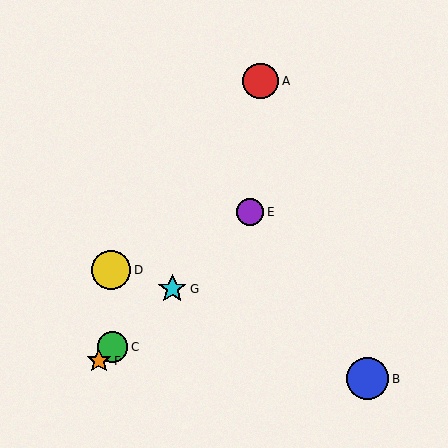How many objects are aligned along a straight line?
4 objects (C, E, F, G) are aligned along a straight line.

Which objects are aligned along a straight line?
Objects C, E, F, G are aligned along a straight line.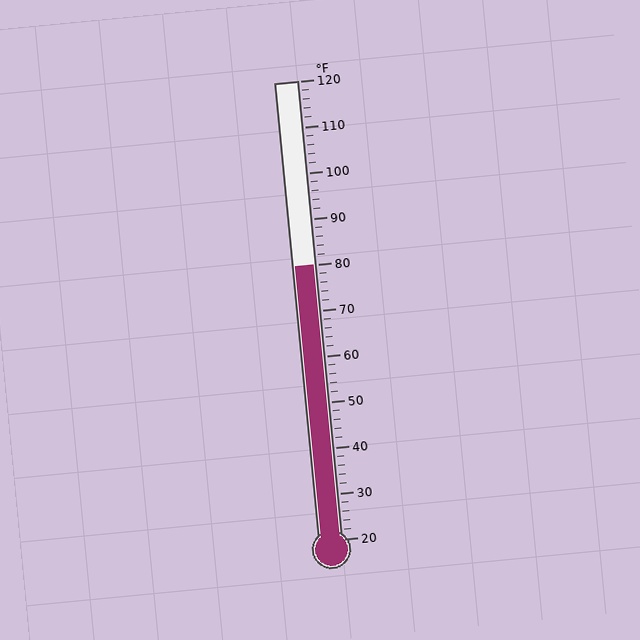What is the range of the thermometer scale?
The thermometer scale ranges from 20°F to 120°F.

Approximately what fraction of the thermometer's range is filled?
The thermometer is filled to approximately 60% of its range.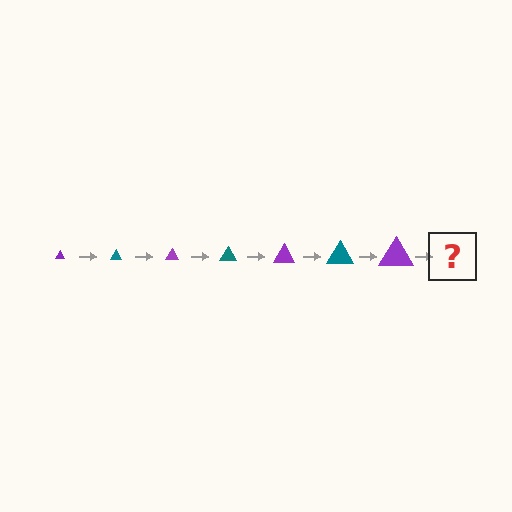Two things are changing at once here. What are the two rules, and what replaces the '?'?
The two rules are that the triangle grows larger each step and the color cycles through purple and teal. The '?' should be a teal triangle, larger than the previous one.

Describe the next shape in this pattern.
It should be a teal triangle, larger than the previous one.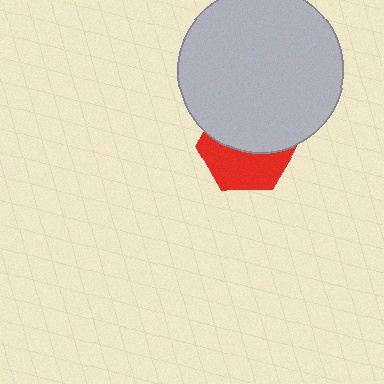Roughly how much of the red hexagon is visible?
About half of it is visible (roughly 47%).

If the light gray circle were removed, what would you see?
You would see the complete red hexagon.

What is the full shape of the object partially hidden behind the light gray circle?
The partially hidden object is a red hexagon.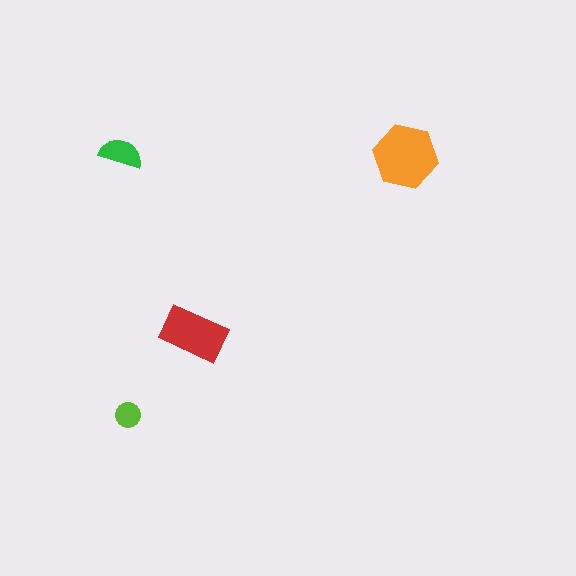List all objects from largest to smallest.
The orange hexagon, the red rectangle, the green semicircle, the lime circle.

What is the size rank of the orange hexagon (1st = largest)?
1st.